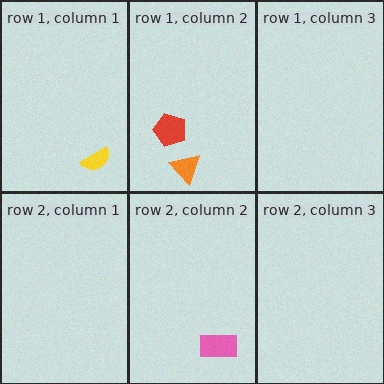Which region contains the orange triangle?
The row 1, column 2 region.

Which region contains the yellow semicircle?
The row 1, column 1 region.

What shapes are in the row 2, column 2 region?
The pink rectangle.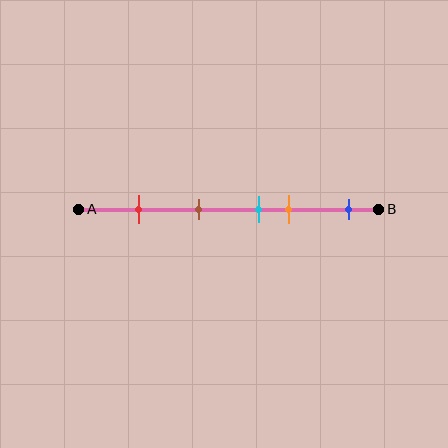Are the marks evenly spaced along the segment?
No, the marks are not evenly spaced.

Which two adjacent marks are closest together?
The cyan and orange marks are the closest adjacent pair.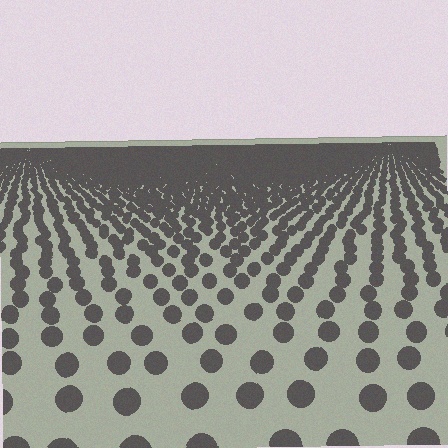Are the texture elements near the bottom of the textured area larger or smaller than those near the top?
Larger. Near the bottom, elements are closer to the viewer and appear at a bigger on-screen size.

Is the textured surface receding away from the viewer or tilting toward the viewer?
The surface is receding away from the viewer. Texture elements get smaller and denser toward the top.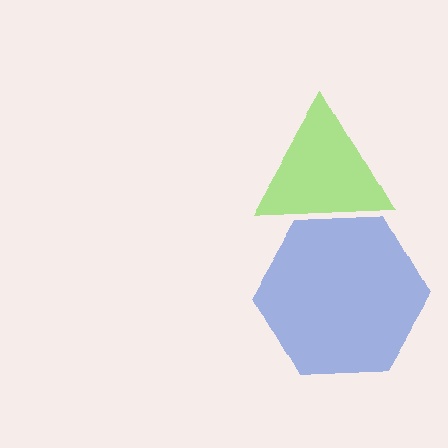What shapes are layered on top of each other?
The layered shapes are: a blue hexagon, a lime triangle.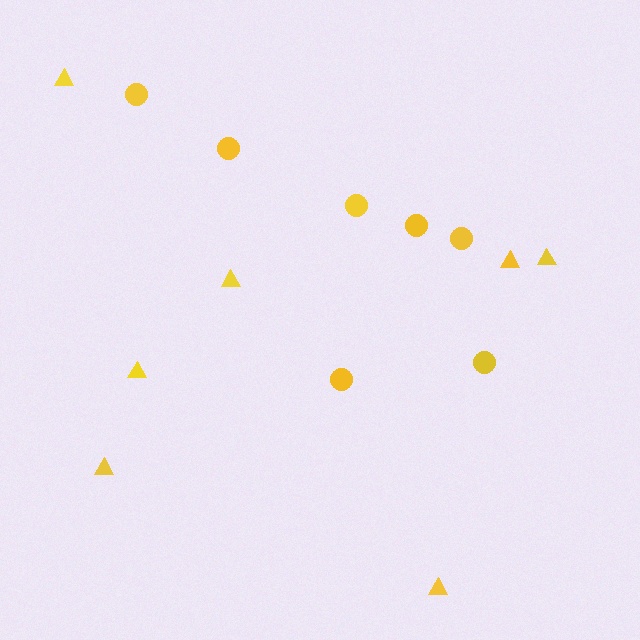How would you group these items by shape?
There are 2 groups: one group of circles (7) and one group of triangles (7).